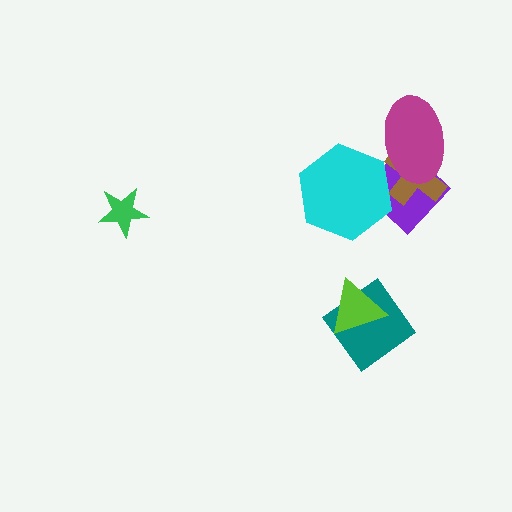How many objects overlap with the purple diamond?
3 objects overlap with the purple diamond.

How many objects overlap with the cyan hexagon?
2 objects overlap with the cyan hexagon.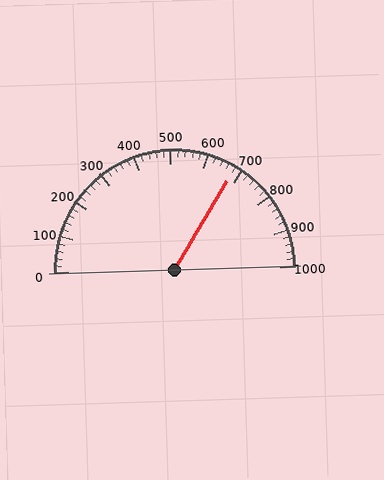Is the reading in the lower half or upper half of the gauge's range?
The reading is in the upper half of the range (0 to 1000).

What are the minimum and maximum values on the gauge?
The gauge ranges from 0 to 1000.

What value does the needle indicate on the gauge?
The needle indicates approximately 680.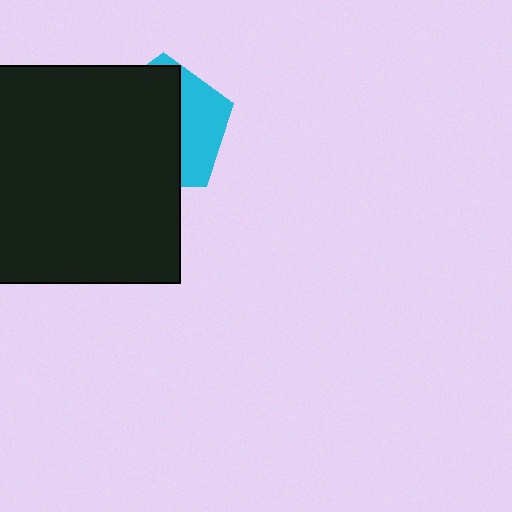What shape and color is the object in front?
The object in front is a black square.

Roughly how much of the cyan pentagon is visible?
A small part of it is visible (roughly 34%).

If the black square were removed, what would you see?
You would see the complete cyan pentagon.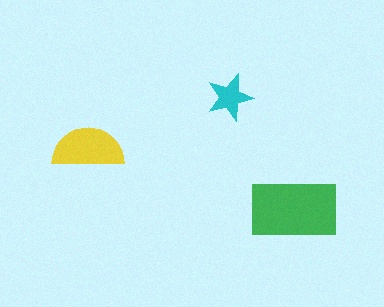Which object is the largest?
The green rectangle.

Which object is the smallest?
The cyan star.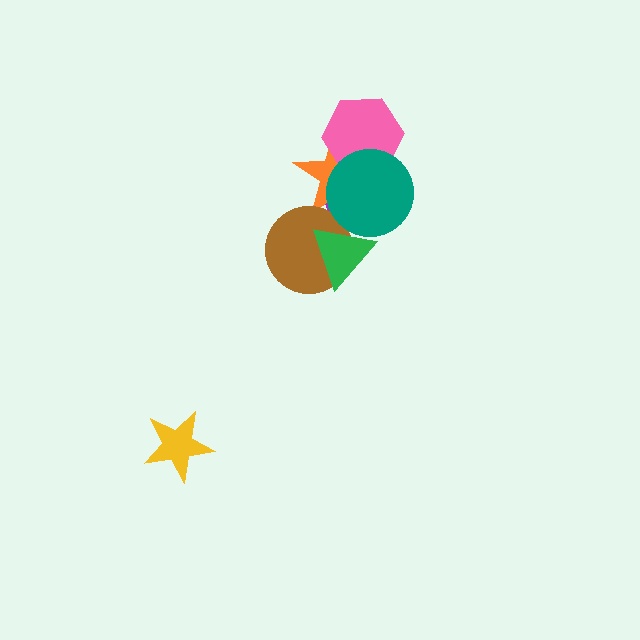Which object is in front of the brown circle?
The green triangle is in front of the brown circle.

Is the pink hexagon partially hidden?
Yes, it is partially covered by another shape.